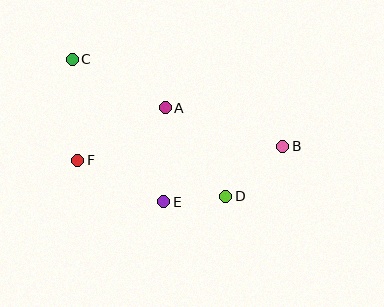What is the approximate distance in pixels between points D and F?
The distance between D and F is approximately 152 pixels.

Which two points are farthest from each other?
Points B and C are farthest from each other.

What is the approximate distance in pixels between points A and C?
The distance between A and C is approximately 105 pixels.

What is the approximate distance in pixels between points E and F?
The distance between E and F is approximately 95 pixels.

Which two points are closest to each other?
Points D and E are closest to each other.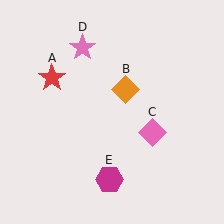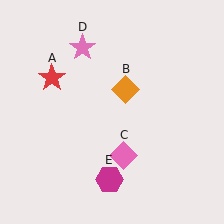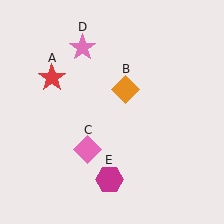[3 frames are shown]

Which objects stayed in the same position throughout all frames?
Red star (object A) and orange diamond (object B) and pink star (object D) and magenta hexagon (object E) remained stationary.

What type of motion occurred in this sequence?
The pink diamond (object C) rotated clockwise around the center of the scene.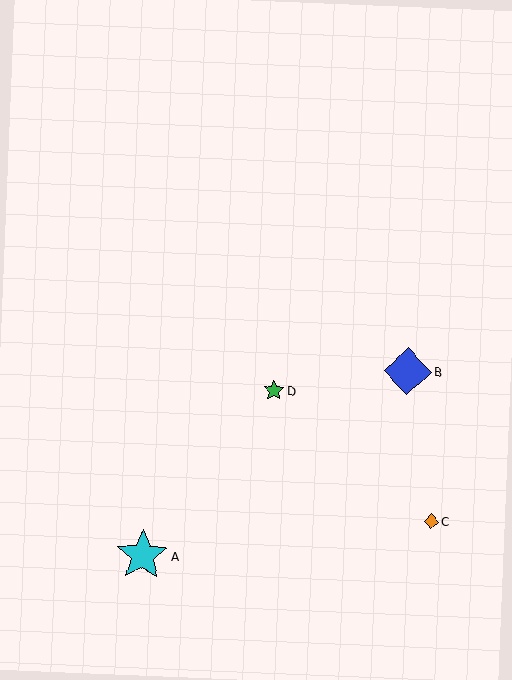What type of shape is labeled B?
Shape B is a blue diamond.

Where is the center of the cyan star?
The center of the cyan star is at (142, 555).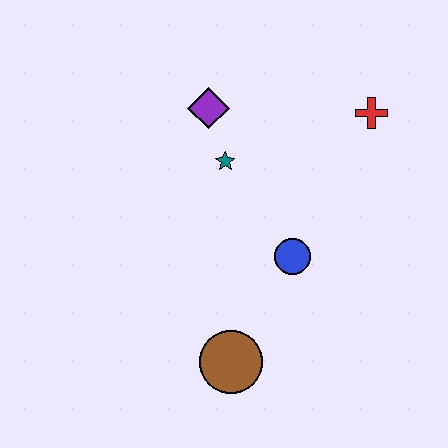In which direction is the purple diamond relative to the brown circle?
The purple diamond is above the brown circle.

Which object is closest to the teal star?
The purple diamond is closest to the teal star.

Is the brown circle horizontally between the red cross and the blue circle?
No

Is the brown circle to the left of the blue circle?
Yes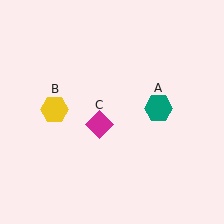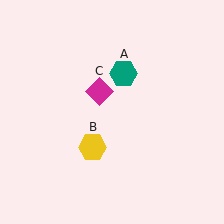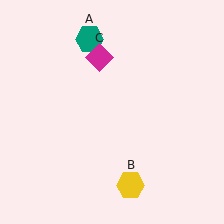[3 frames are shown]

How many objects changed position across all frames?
3 objects changed position: teal hexagon (object A), yellow hexagon (object B), magenta diamond (object C).